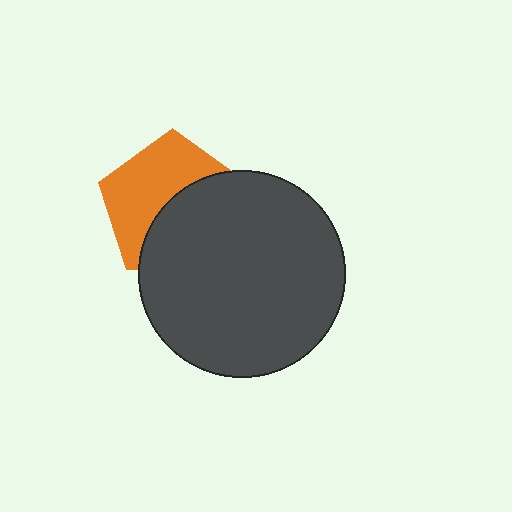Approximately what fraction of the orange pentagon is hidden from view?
Roughly 49% of the orange pentagon is hidden behind the dark gray circle.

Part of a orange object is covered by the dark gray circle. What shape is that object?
It is a pentagon.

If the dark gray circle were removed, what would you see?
You would see the complete orange pentagon.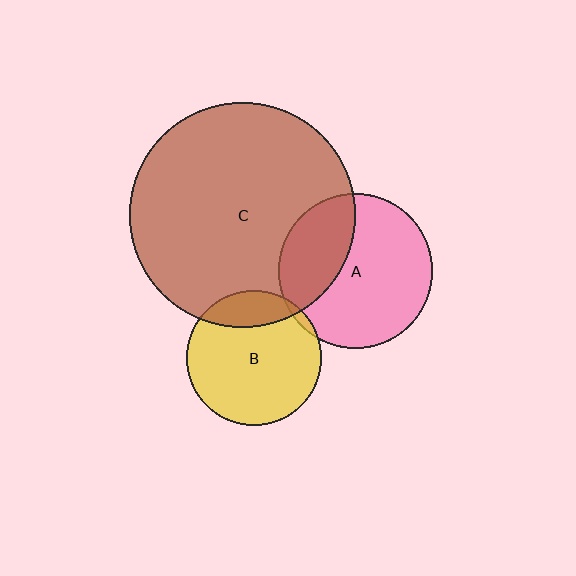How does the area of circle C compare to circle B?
Approximately 2.8 times.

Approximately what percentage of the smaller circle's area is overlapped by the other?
Approximately 35%.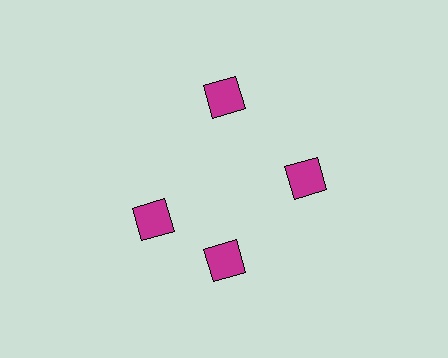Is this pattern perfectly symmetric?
No. The 4 magenta squares are arranged in a ring, but one element near the 9 o'clock position is rotated out of alignment along the ring, breaking the 4-fold rotational symmetry.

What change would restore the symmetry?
The symmetry would be restored by rotating it back into even spacing with its neighbors so that all 4 squares sit at equal angles and equal distance from the center.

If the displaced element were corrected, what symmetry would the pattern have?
It would have 4-fold rotational symmetry — the pattern would map onto itself every 90 degrees.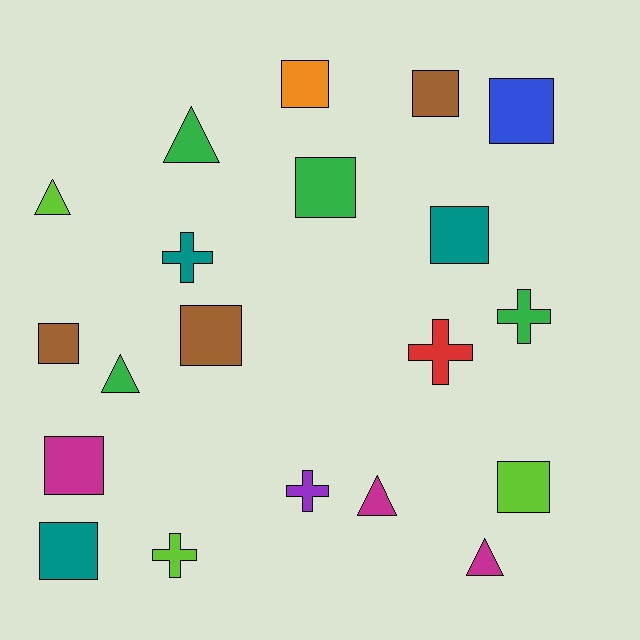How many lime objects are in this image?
There are 3 lime objects.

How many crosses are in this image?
There are 5 crosses.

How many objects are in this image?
There are 20 objects.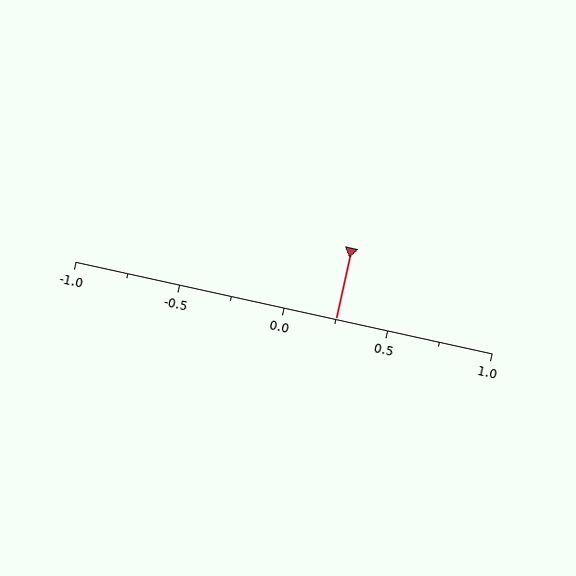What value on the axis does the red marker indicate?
The marker indicates approximately 0.25.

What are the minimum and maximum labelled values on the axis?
The axis runs from -1.0 to 1.0.